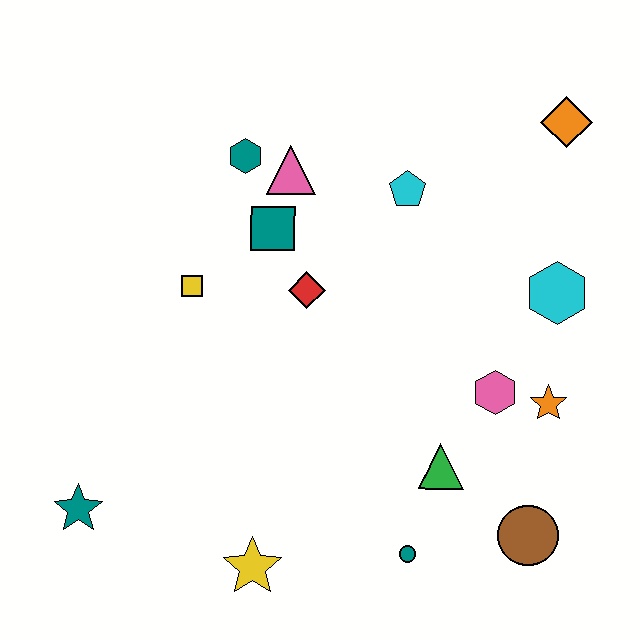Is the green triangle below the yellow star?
No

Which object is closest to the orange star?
The pink hexagon is closest to the orange star.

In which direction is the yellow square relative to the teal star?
The yellow square is above the teal star.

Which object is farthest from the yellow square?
The brown circle is farthest from the yellow square.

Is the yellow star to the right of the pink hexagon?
No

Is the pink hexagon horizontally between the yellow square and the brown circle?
Yes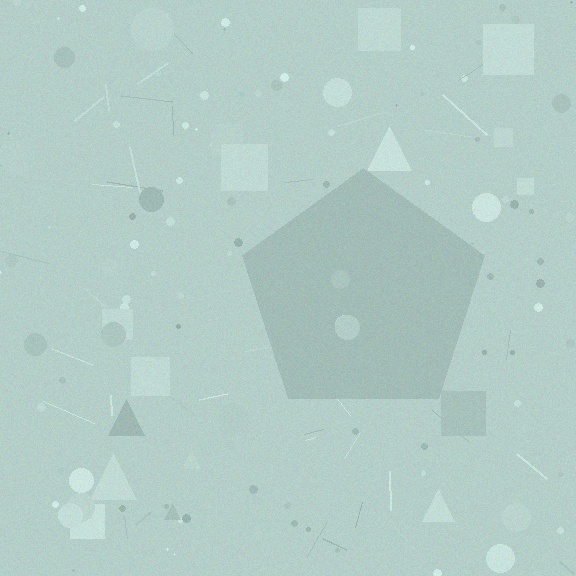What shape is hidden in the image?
A pentagon is hidden in the image.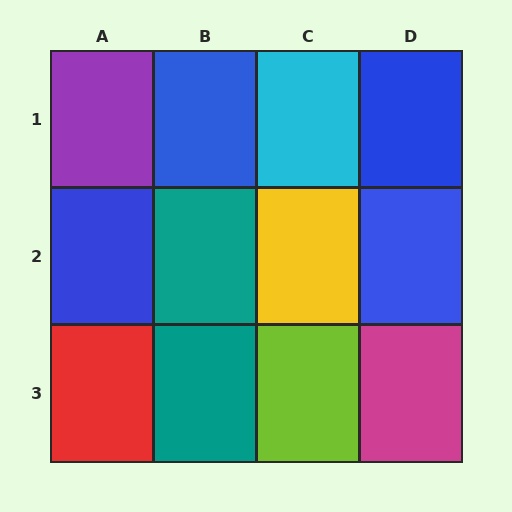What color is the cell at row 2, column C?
Yellow.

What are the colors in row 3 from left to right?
Red, teal, lime, magenta.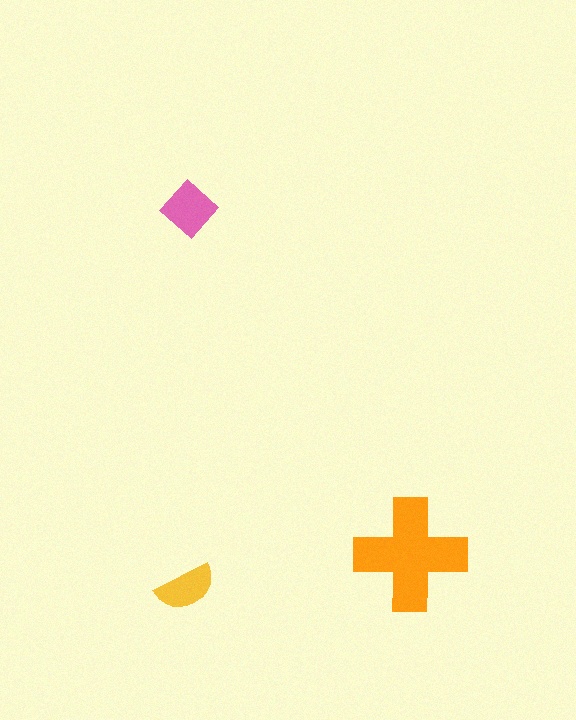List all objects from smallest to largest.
The yellow semicircle, the pink diamond, the orange cross.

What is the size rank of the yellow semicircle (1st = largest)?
3rd.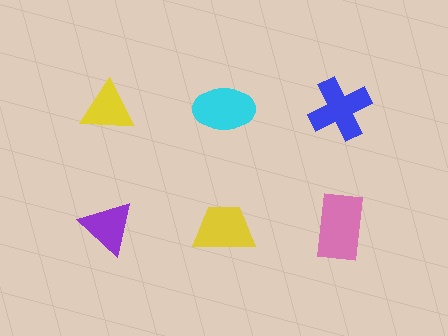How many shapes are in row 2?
3 shapes.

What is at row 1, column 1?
A yellow triangle.